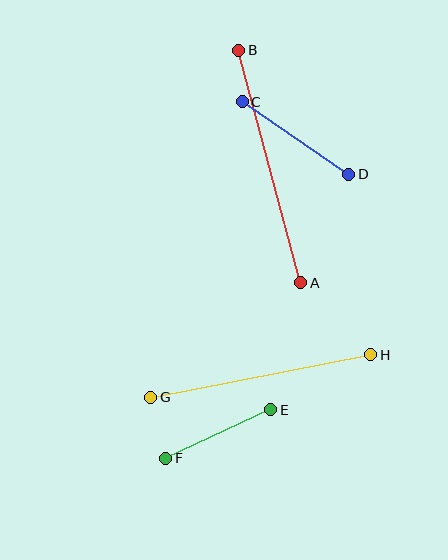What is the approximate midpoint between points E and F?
The midpoint is at approximately (218, 434) pixels.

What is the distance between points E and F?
The distance is approximately 116 pixels.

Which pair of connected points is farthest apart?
Points A and B are farthest apart.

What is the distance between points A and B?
The distance is approximately 241 pixels.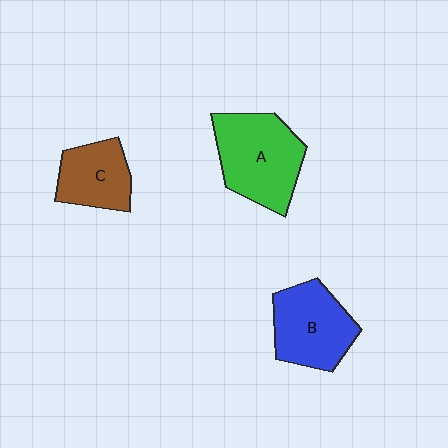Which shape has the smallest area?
Shape C (brown).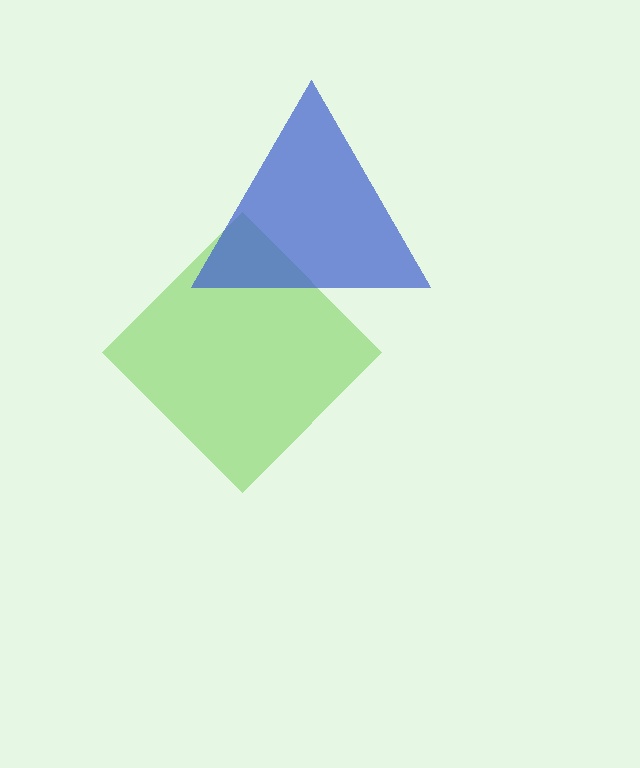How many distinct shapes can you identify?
There are 2 distinct shapes: a lime diamond, a blue triangle.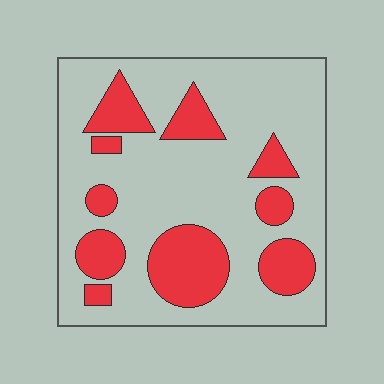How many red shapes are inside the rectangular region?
10.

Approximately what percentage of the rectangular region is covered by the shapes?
Approximately 25%.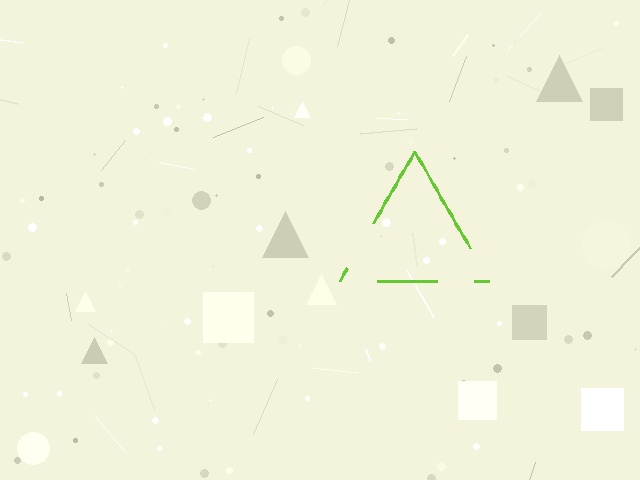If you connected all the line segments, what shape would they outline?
They would outline a triangle.